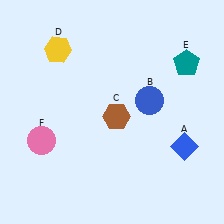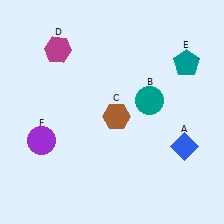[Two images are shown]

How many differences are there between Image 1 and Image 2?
There are 3 differences between the two images.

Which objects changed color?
B changed from blue to teal. D changed from yellow to magenta. F changed from pink to purple.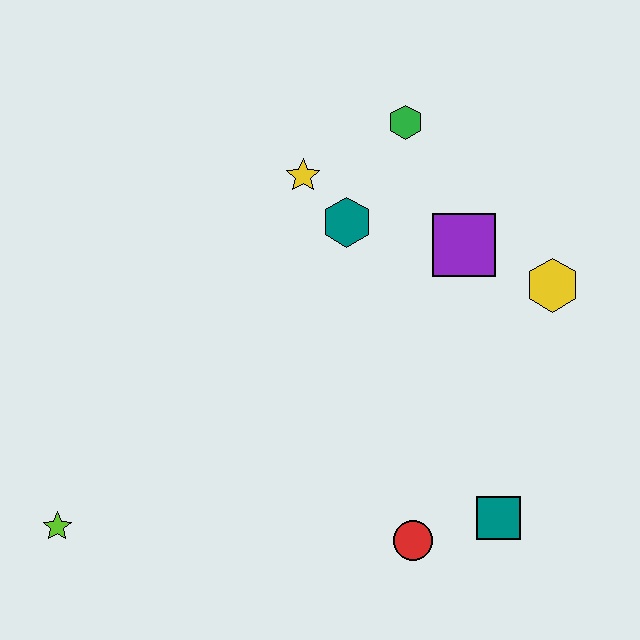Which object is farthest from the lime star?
The yellow hexagon is farthest from the lime star.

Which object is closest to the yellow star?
The teal hexagon is closest to the yellow star.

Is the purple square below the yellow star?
Yes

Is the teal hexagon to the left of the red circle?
Yes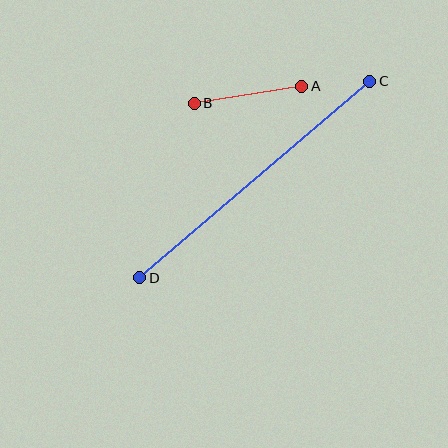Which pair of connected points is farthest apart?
Points C and D are farthest apart.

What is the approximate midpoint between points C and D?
The midpoint is at approximately (255, 179) pixels.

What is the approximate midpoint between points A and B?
The midpoint is at approximately (248, 95) pixels.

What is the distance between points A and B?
The distance is approximately 109 pixels.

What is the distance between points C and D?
The distance is approximately 302 pixels.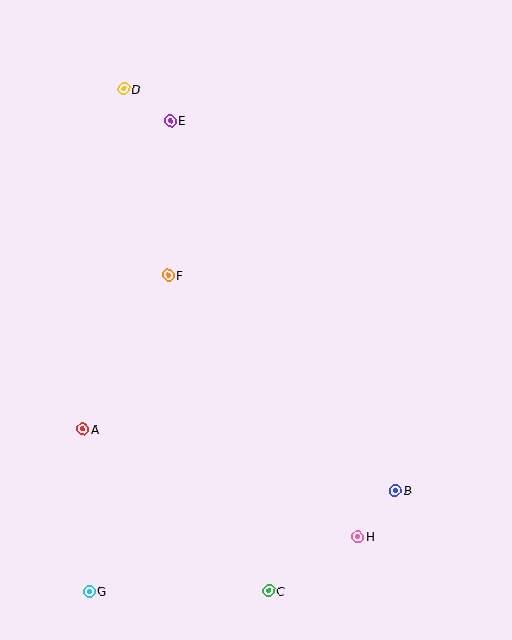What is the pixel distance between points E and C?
The distance between E and C is 480 pixels.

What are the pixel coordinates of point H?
Point H is at (358, 537).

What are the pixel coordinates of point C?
Point C is at (269, 591).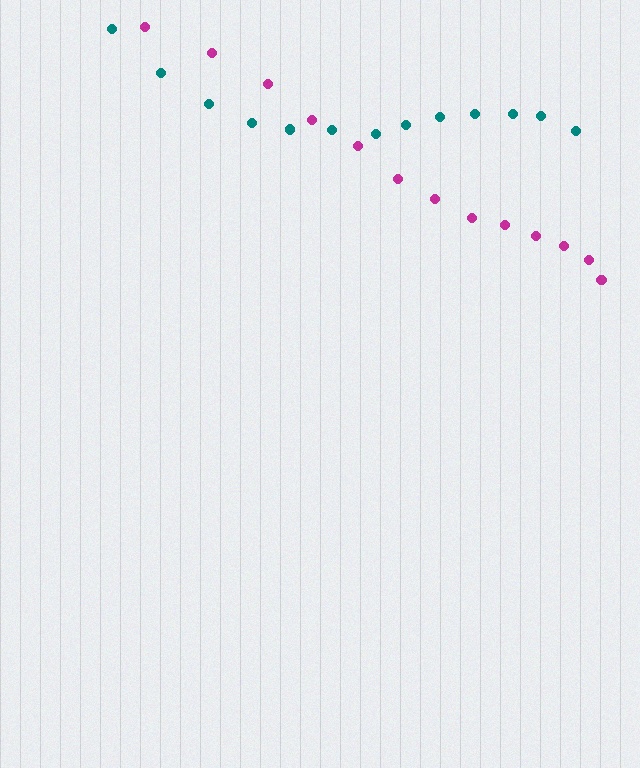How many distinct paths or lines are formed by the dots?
There are 2 distinct paths.